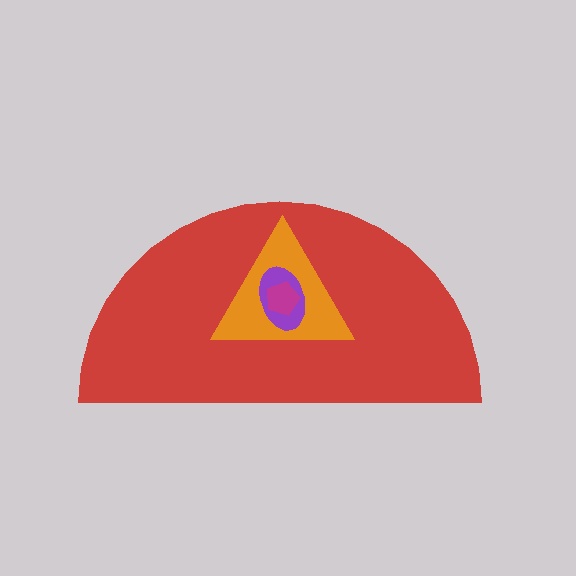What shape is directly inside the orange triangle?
The purple ellipse.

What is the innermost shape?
The magenta pentagon.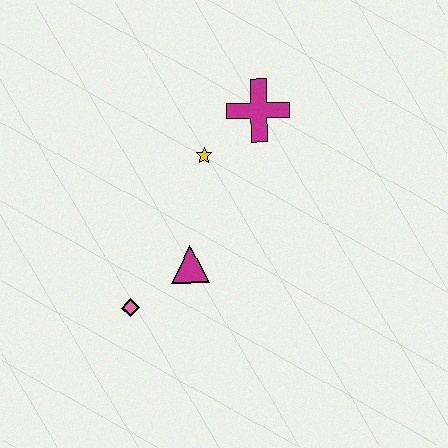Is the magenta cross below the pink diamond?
No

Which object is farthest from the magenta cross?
The pink diamond is farthest from the magenta cross.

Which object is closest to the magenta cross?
The yellow star is closest to the magenta cross.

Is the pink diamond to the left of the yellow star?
Yes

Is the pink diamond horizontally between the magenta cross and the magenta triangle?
No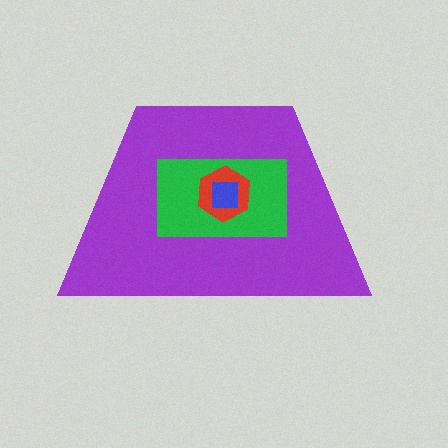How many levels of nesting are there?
4.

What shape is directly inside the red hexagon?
The blue square.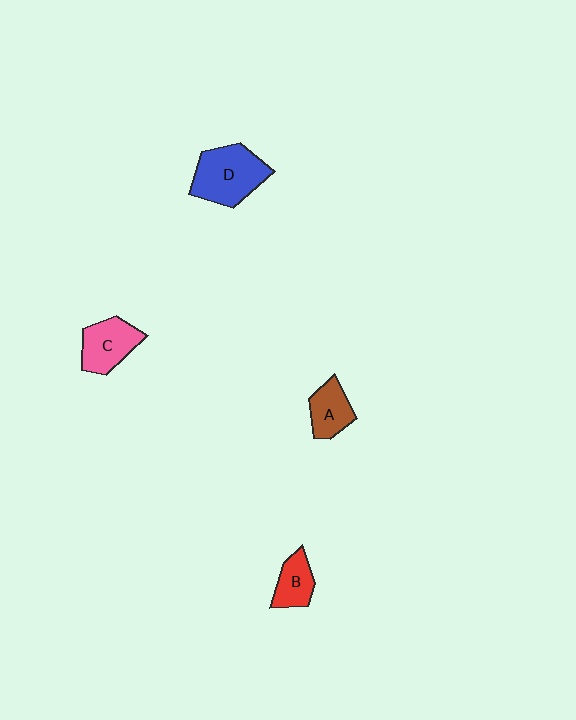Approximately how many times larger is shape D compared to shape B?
Approximately 1.9 times.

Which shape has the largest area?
Shape D (blue).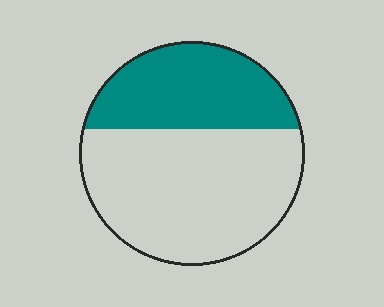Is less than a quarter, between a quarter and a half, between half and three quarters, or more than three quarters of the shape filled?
Between a quarter and a half.